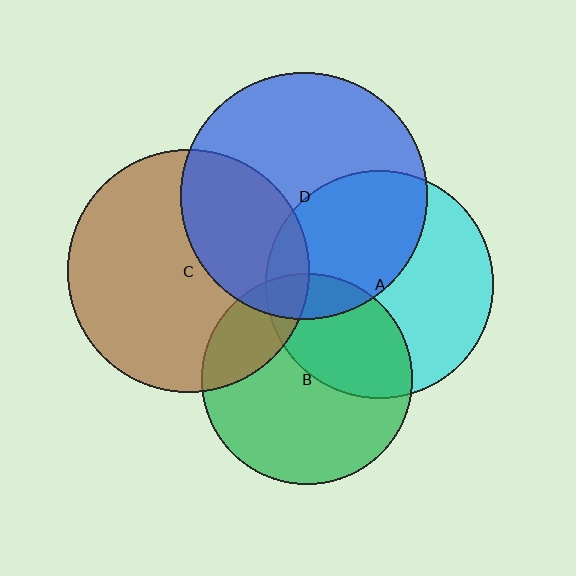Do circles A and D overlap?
Yes.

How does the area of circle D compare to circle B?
Approximately 1.4 times.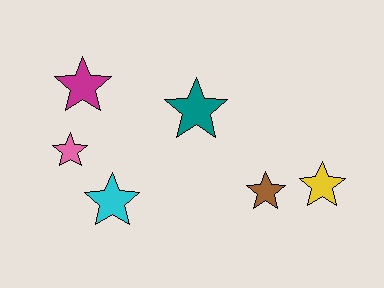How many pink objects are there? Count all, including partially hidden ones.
There is 1 pink object.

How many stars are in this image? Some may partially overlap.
There are 6 stars.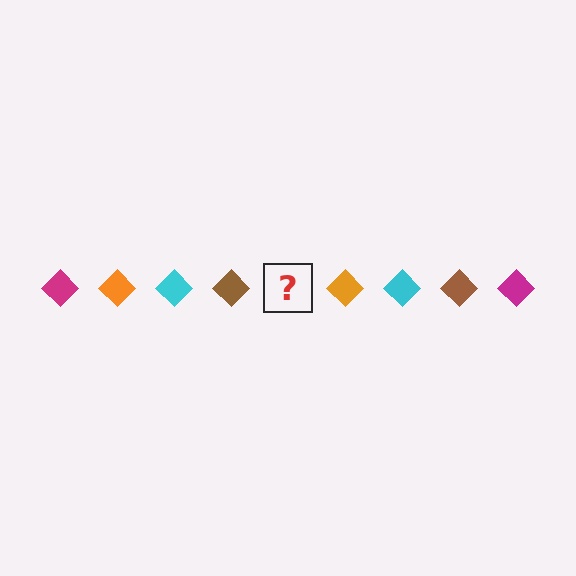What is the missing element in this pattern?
The missing element is a magenta diamond.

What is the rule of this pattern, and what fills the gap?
The rule is that the pattern cycles through magenta, orange, cyan, brown diamonds. The gap should be filled with a magenta diamond.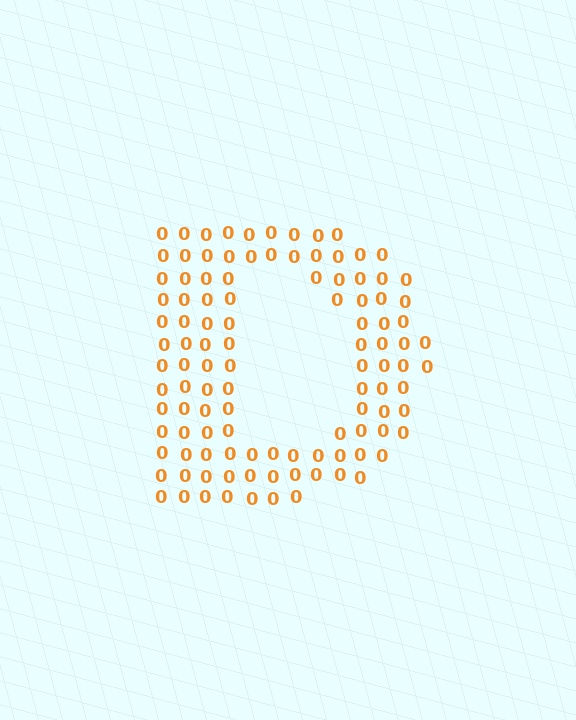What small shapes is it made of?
It is made of small digit 0's.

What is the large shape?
The large shape is the letter D.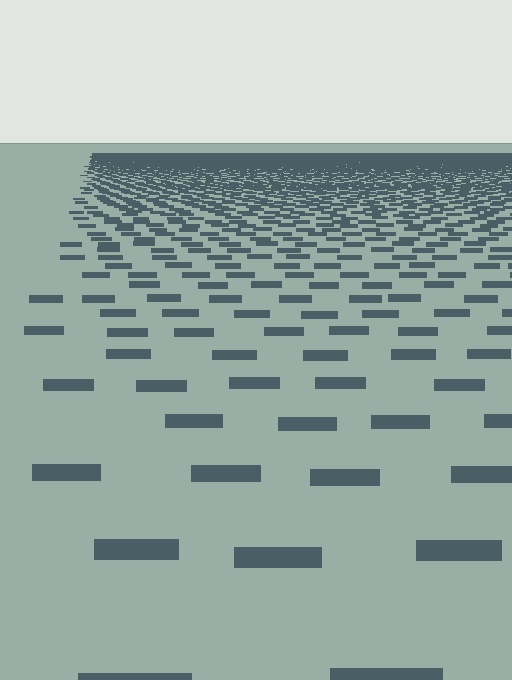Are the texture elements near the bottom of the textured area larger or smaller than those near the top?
Larger. Near the bottom, elements are closer to the viewer and appear at a bigger on-screen size.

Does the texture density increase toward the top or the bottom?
Density increases toward the top.